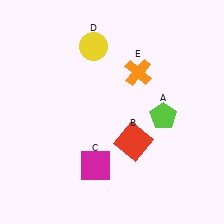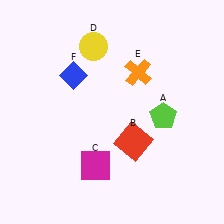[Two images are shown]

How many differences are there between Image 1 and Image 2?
There is 1 difference between the two images.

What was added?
A blue diamond (F) was added in Image 2.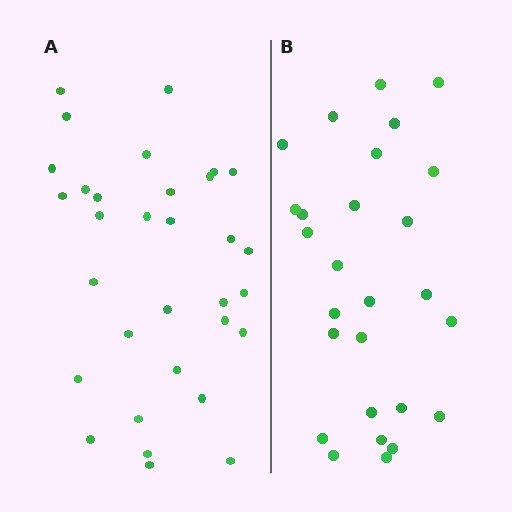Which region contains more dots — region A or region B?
Region A (the left region) has more dots.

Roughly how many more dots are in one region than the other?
Region A has about 5 more dots than region B.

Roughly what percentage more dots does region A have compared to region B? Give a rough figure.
About 20% more.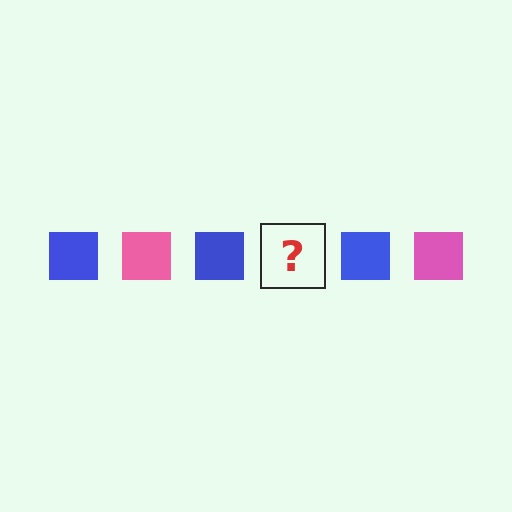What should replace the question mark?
The question mark should be replaced with a pink square.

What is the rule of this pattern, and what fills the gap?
The rule is that the pattern cycles through blue, pink squares. The gap should be filled with a pink square.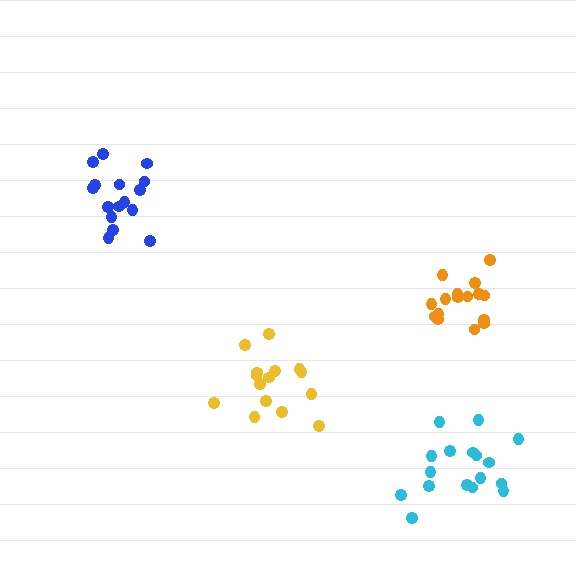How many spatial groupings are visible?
There are 4 spatial groupings.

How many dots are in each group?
Group 1: 16 dots, Group 2: 15 dots, Group 3: 17 dots, Group 4: 17 dots (65 total).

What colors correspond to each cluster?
The clusters are colored: blue, yellow, cyan, orange.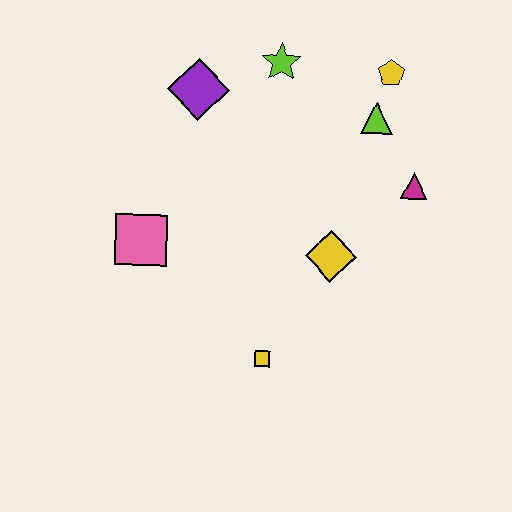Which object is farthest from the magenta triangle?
The pink square is farthest from the magenta triangle.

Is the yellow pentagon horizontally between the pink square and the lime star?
No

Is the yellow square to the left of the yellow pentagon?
Yes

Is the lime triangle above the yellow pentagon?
No